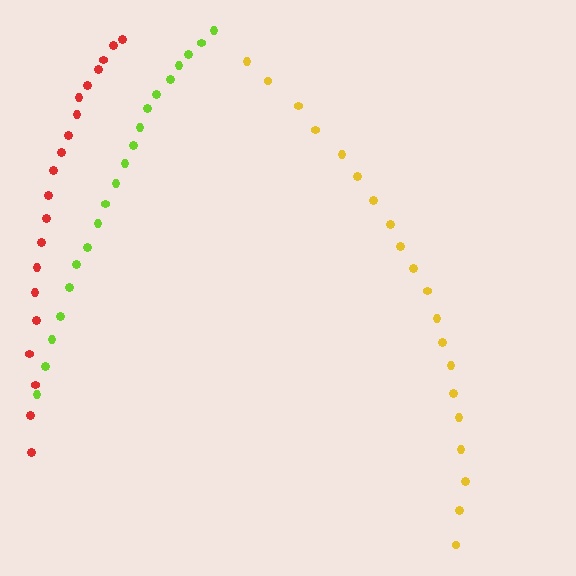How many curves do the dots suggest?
There are 3 distinct paths.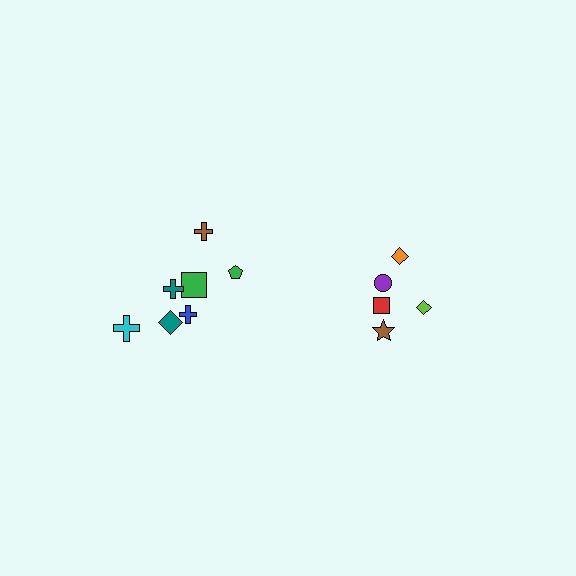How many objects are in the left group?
There are 7 objects.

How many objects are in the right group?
There are 5 objects.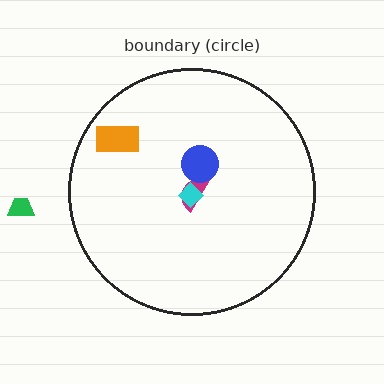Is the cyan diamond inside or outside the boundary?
Inside.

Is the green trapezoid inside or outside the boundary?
Outside.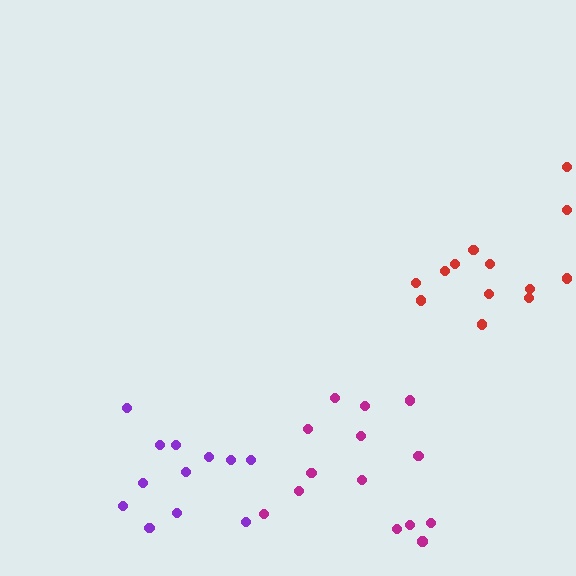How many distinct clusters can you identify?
There are 3 distinct clusters.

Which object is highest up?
The red cluster is topmost.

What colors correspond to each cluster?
The clusters are colored: red, purple, magenta.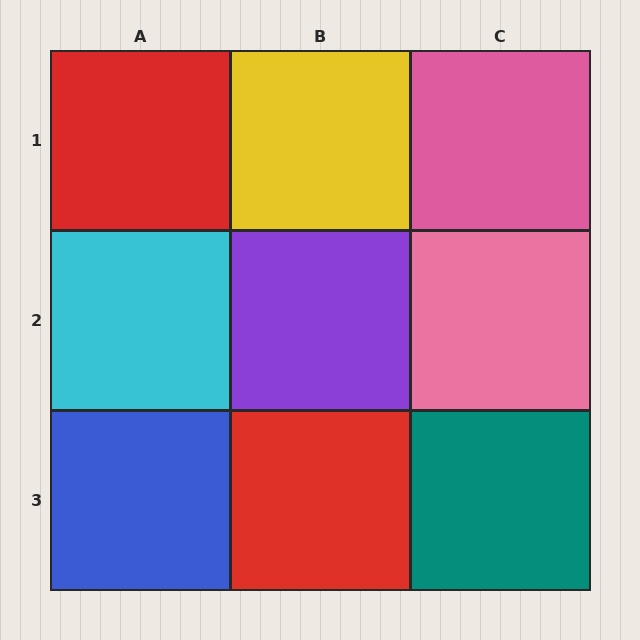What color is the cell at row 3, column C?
Teal.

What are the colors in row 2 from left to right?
Cyan, purple, pink.